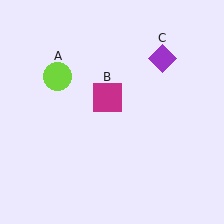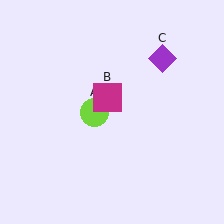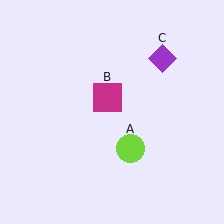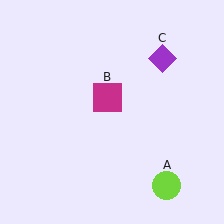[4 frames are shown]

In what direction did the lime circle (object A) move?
The lime circle (object A) moved down and to the right.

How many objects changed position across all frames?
1 object changed position: lime circle (object A).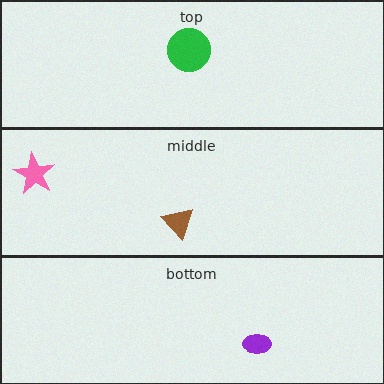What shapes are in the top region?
The green circle.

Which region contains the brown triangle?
The middle region.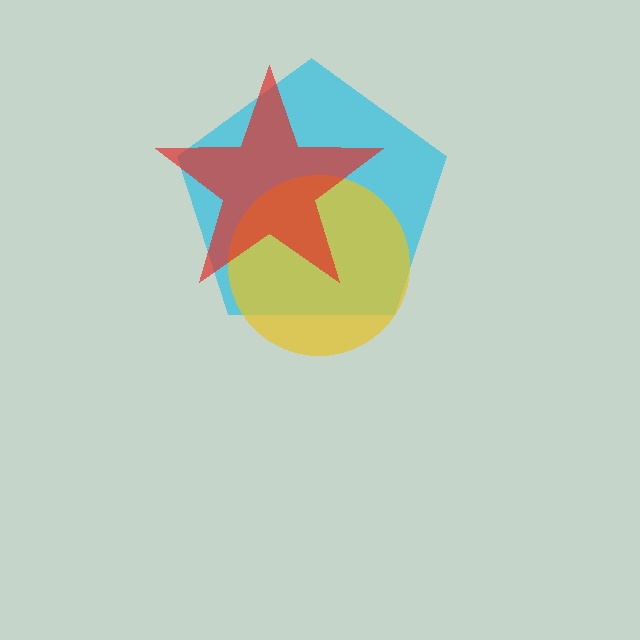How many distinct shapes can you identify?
There are 3 distinct shapes: a cyan pentagon, a yellow circle, a red star.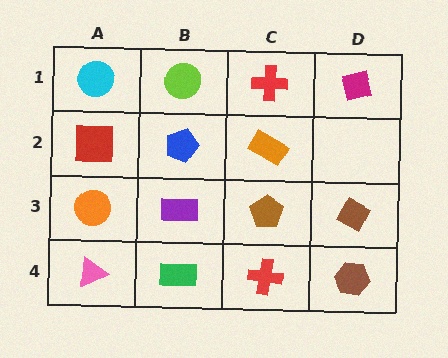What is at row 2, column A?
A red square.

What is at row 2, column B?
A blue pentagon.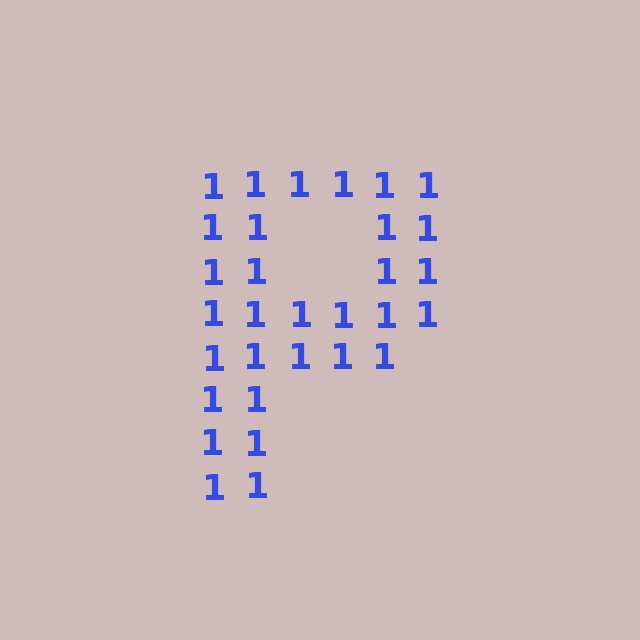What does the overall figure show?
The overall figure shows the letter P.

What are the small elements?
The small elements are digit 1's.